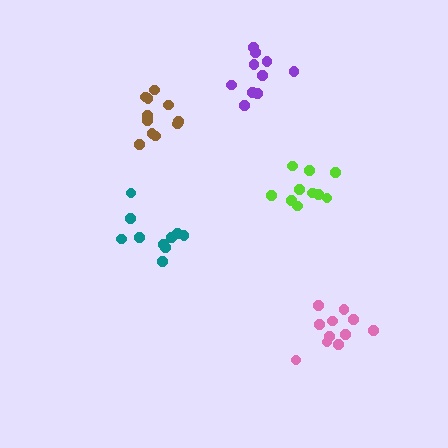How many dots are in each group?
Group 1: 11 dots, Group 2: 11 dots, Group 3: 10 dots, Group 4: 11 dots, Group 5: 10 dots (53 total).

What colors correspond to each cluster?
The clusters are colored: teal, pink, lime, brown, purple.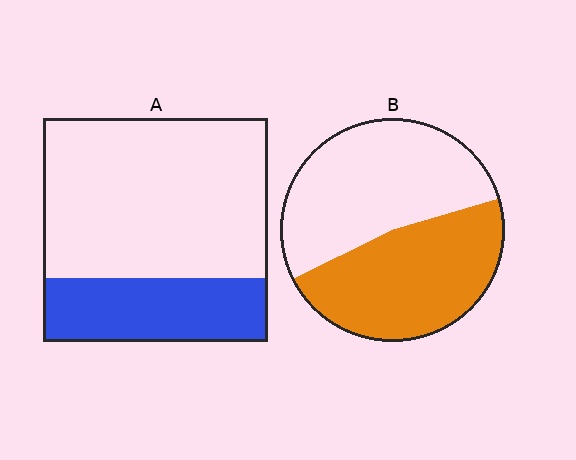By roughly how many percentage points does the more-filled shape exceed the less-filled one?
By roughly 20 percentage points (B over A).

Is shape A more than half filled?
No.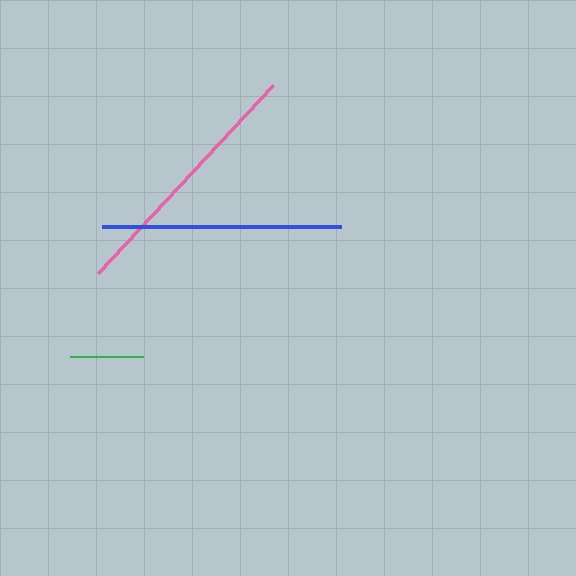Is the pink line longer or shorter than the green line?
The pink line is longer than the green line.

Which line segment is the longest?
The pink line is the longest at approximately 256 pixels.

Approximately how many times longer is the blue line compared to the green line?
The blue line is approximately 3.3 times the length of the green line.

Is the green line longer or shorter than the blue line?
The blue line is longer than the green line.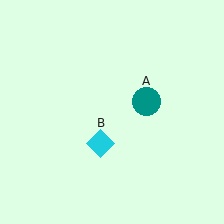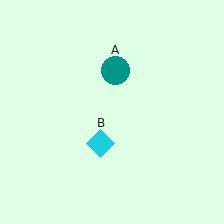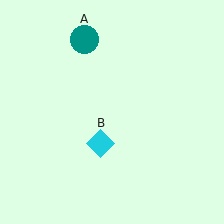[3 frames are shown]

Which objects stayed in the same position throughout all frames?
Cyan diamond (object B) remained stationary.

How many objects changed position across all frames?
1 object changed position: teal circle (object A).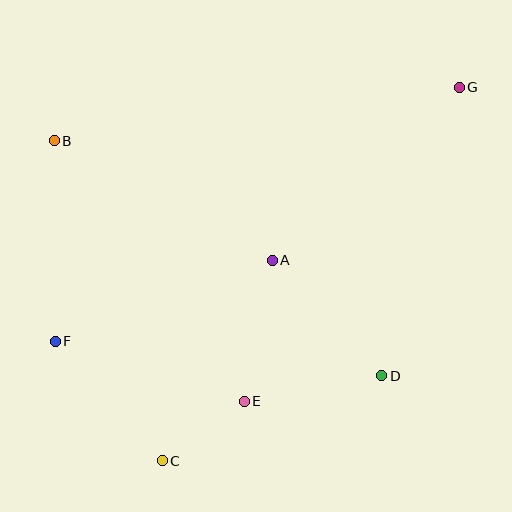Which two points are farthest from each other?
Points F and G are farthest from each other.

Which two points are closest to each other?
Points C and E are closest to each other.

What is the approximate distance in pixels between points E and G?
The distance between E and G is approximately 381 pixels.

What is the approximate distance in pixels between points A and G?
The distance between A and G is approximately 255 pixels.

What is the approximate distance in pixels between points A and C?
The distance between A and C is approximately 228 pixels.